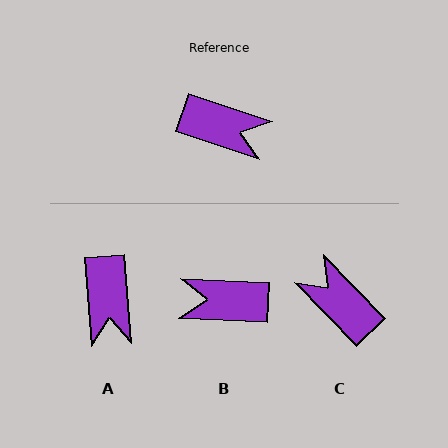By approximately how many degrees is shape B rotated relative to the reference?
Approximately 164 degrees clockwise.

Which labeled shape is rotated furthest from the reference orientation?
B, about 164 degrees away.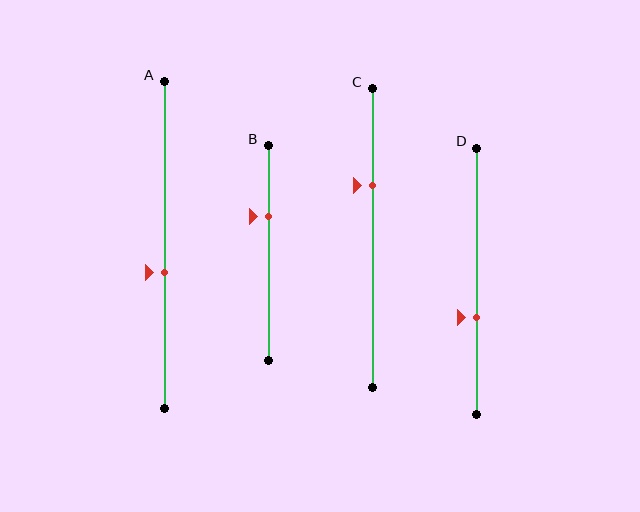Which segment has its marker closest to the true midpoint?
Segment A has its marker closest to the true midpoint.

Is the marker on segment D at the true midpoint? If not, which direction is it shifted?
No, the marker on segment D is shifted downward by about 13% of the segment length.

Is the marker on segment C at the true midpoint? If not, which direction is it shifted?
No, the marker on segment C is shifted upward by about 18% of the segment length.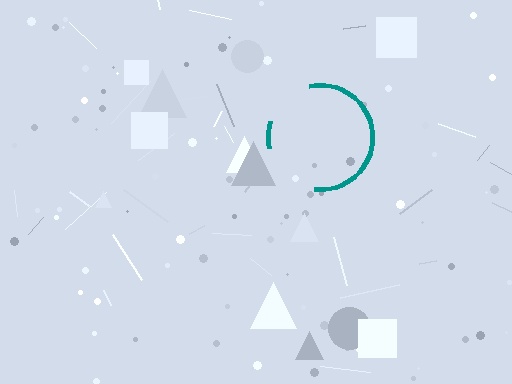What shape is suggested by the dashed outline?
The dashed outline suggests a circle.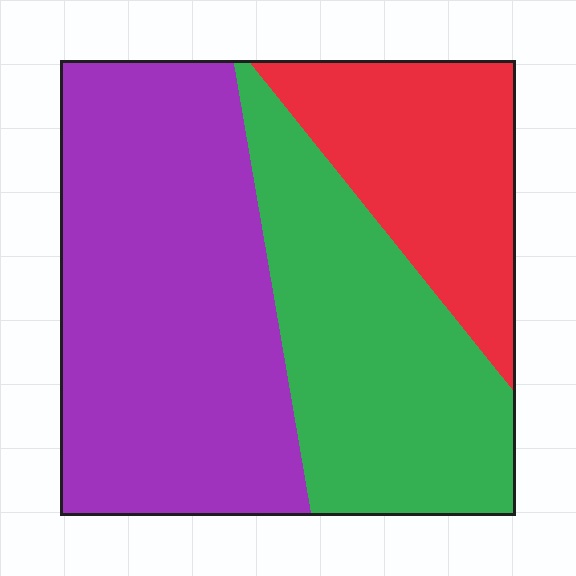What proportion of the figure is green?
Green takes up about one third (1/3) of the figure.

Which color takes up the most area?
Purple, at roughly 45%.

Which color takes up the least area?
Red, at roughly 20%.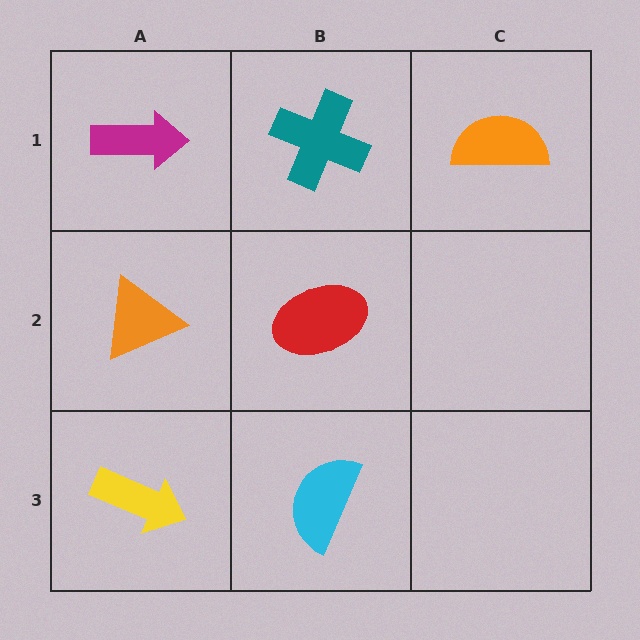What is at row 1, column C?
An orange semicircle.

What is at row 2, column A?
An orange triangle.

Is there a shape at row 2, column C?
No, that cell is empty.